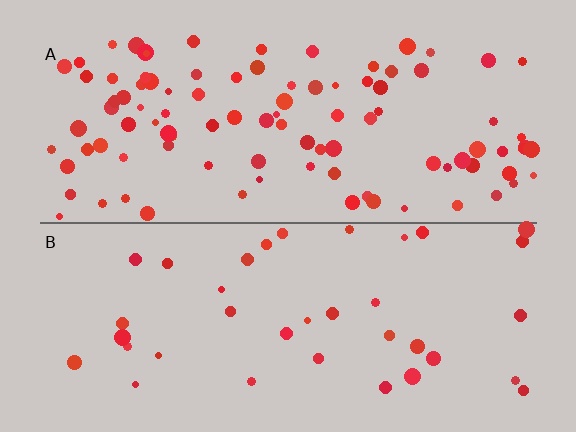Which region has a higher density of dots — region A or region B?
A (the top).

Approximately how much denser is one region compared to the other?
Approximately 2.7× — region A over region B.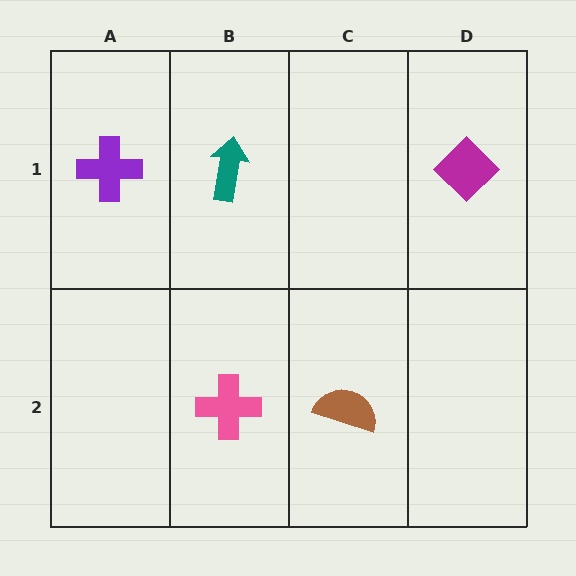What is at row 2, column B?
A pink cross.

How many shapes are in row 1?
3 shapes.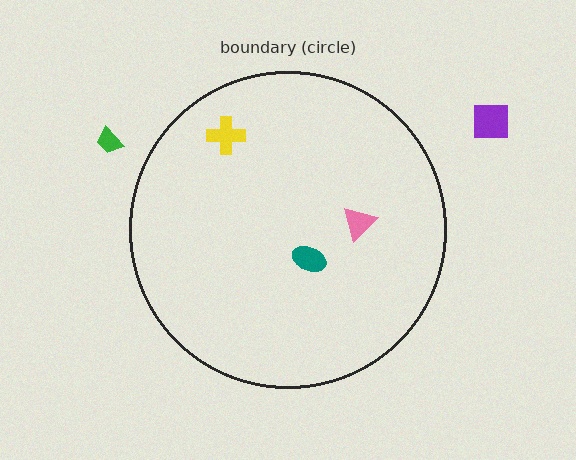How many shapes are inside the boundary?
3 inside, 2 outside.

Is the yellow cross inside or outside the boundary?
Inside.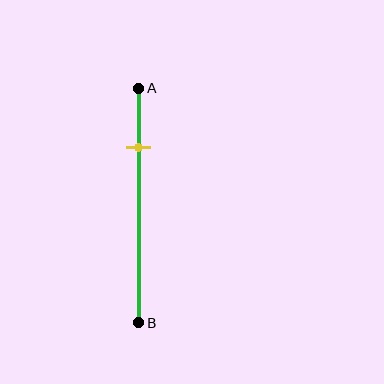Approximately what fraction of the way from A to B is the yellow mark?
The yellow mark is approximately 25% of the way from A to B.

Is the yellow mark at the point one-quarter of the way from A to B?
Yes, the mark is approximately at the one-quarter point.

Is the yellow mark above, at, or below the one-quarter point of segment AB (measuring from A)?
The yellow mark is approximately at the one-quarter point of segment AB.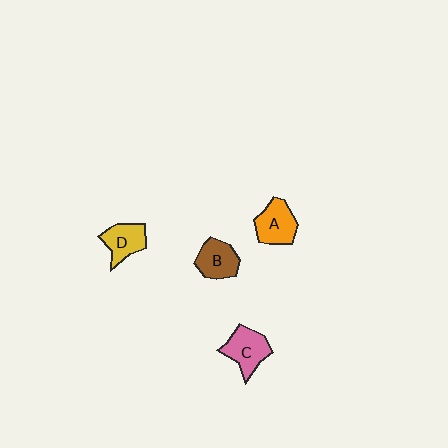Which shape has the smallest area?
Shape D (yellow).